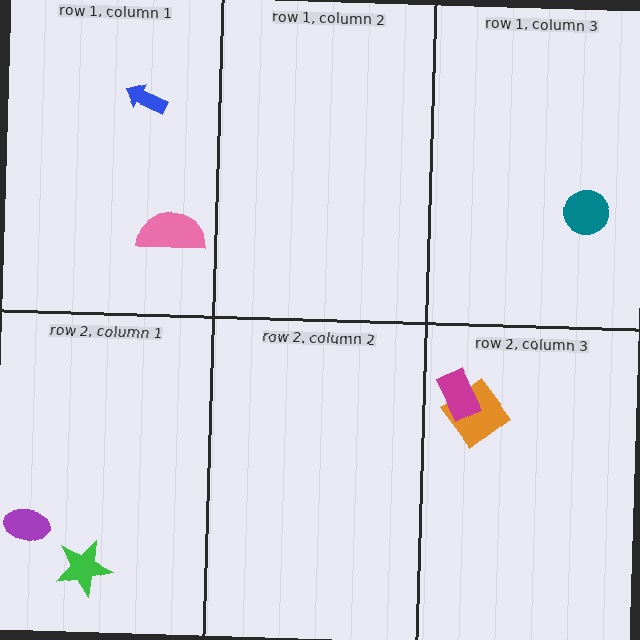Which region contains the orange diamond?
The row 2, column 3 region.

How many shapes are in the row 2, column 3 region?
2.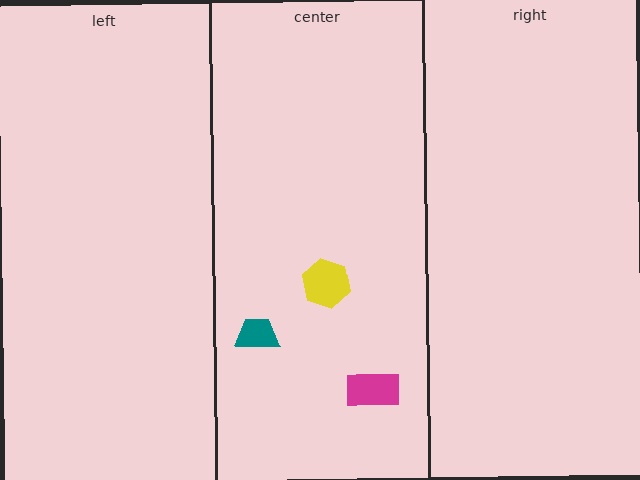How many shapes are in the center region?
3.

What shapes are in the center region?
The yellow hexagon, the magenta rectangle, the teal trapezoid.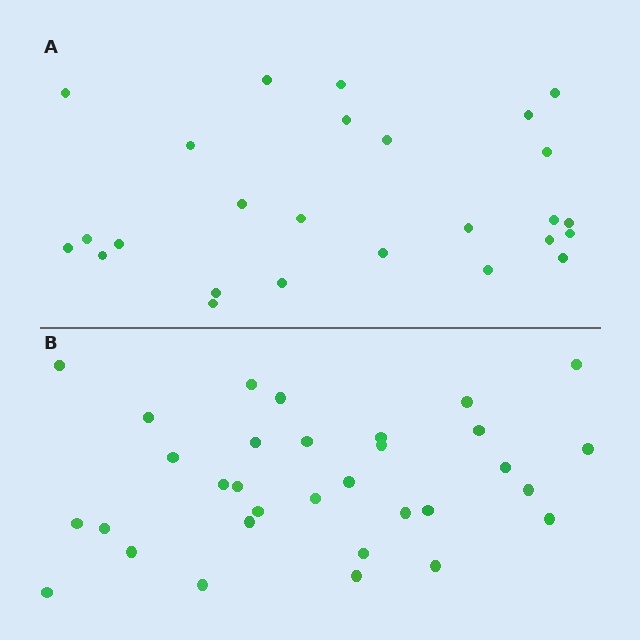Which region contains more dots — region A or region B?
Region B (the bottom region) has more dots.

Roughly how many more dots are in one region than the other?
Region B has about 6 more dots than region A.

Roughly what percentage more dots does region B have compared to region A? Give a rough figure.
About 25% more.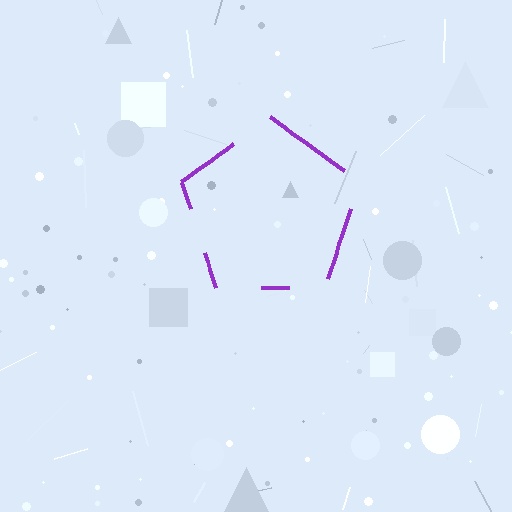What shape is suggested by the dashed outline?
The dashed outline suggests a pentagon.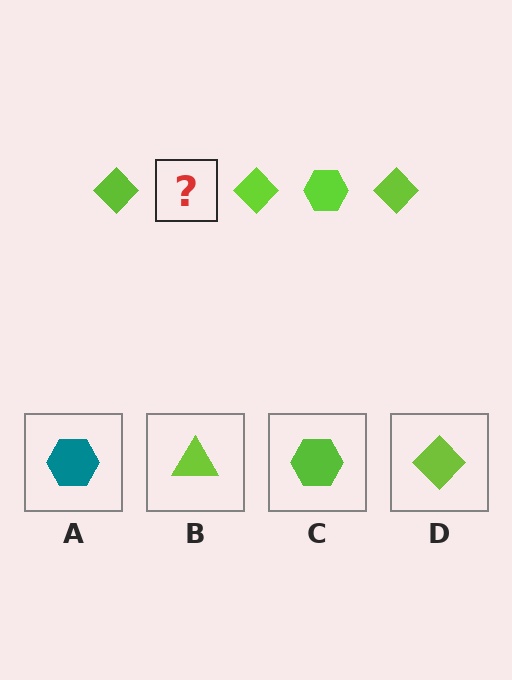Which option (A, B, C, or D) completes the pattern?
C.